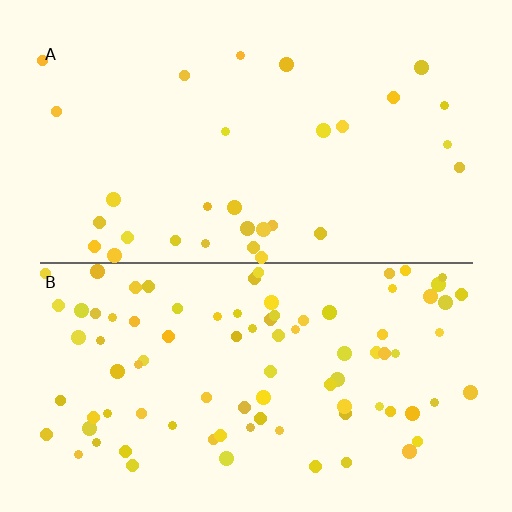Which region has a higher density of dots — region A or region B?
B (the bottom).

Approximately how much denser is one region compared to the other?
Approximately 2.9× — region B over region A.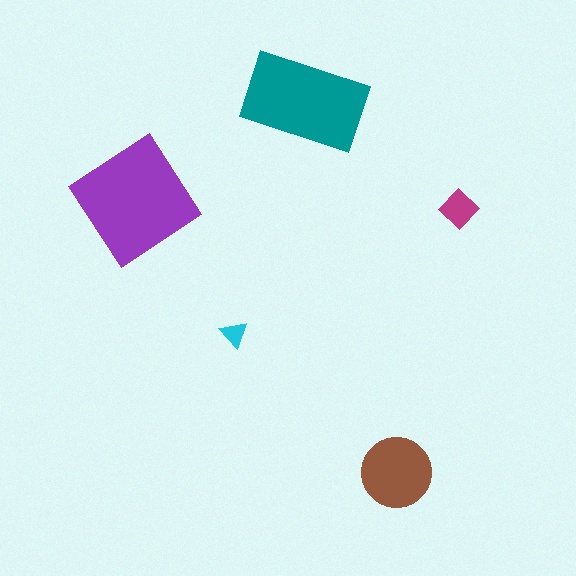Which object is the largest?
The purple diamond.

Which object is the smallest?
The cyan triangle.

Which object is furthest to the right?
The magenta diamond is rightmost.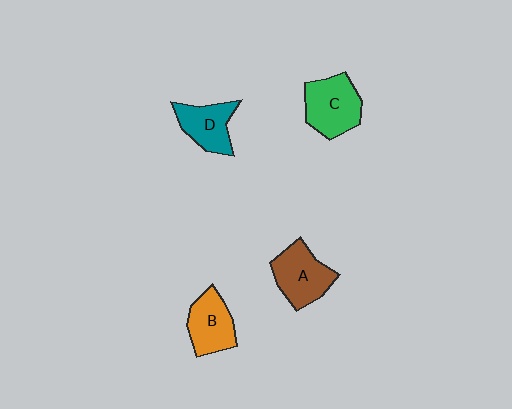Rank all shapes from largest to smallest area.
From largest to smallest: C (green), A (brown), B (orange), D (teal).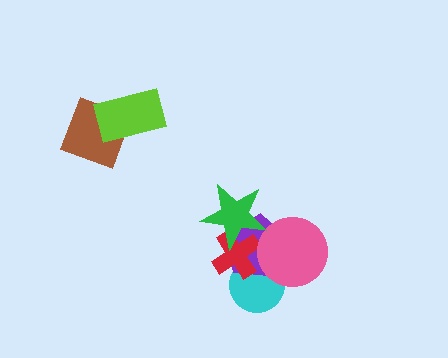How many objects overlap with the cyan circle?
3 objects overlap with the cyan circle.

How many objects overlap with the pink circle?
2 objects overlap with the pink circle.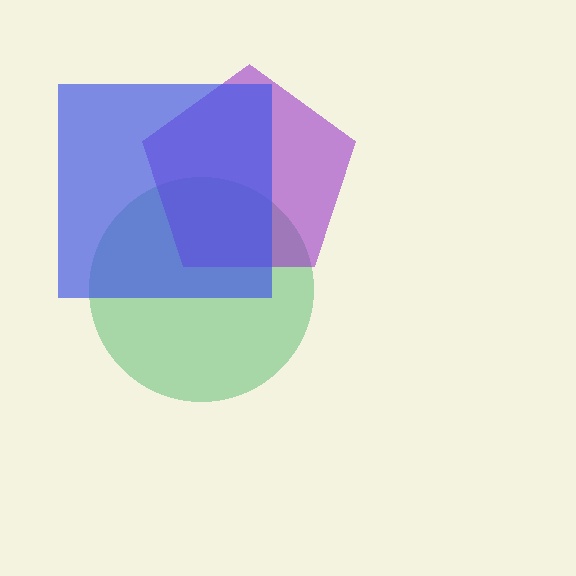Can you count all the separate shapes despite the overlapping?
Yes, there are 3 separate shapes.